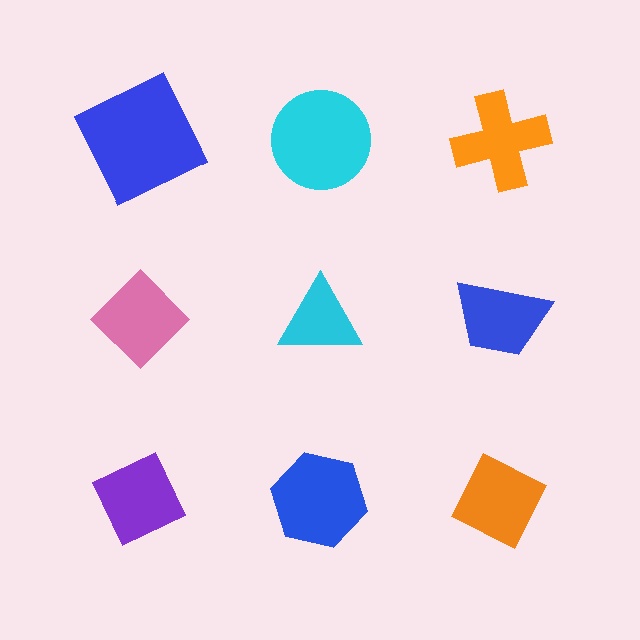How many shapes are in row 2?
3 shapes.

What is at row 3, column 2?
A blue hexagon.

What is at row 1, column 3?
An orange cross.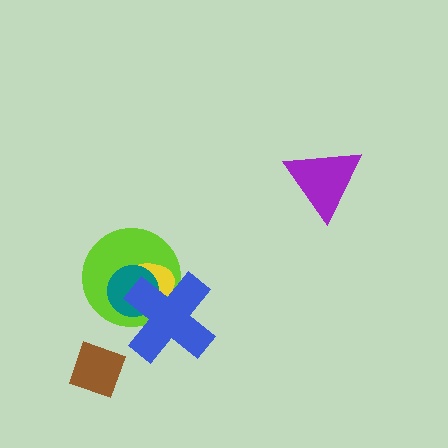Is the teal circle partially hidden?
Yes, it is partially covered by another shape.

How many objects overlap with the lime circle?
3 objects overlap with the lime circle.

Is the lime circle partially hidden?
Yes, it is partially covered by another shape.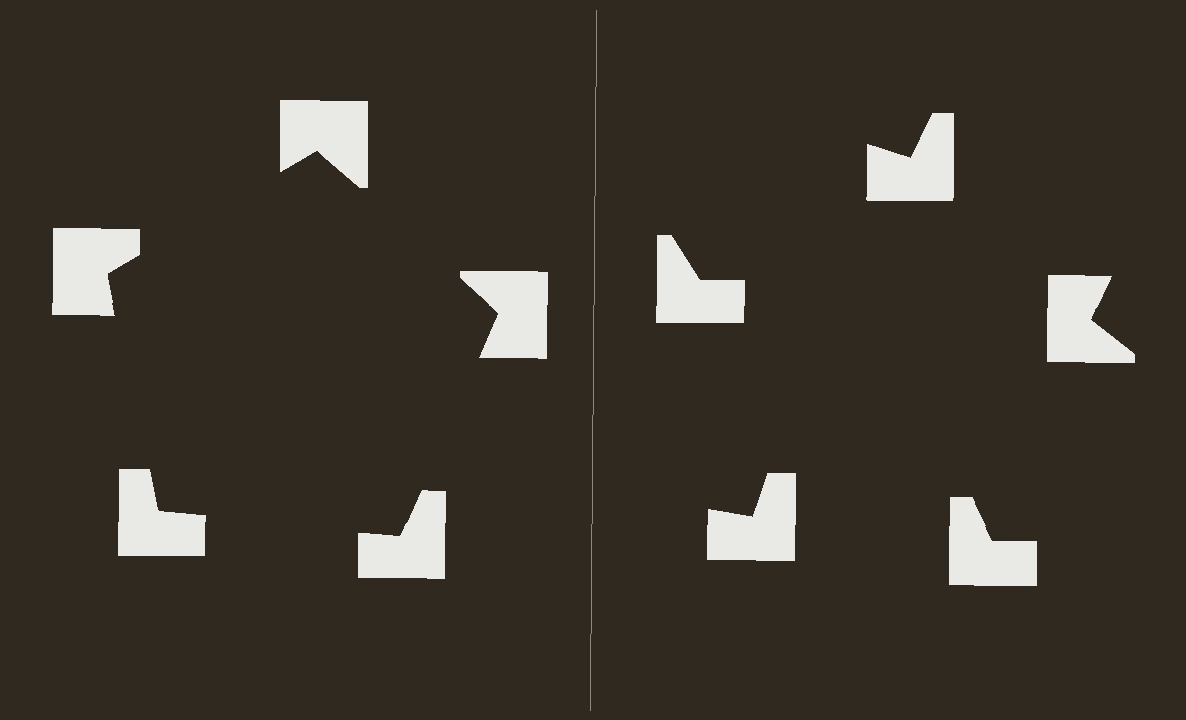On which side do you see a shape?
An illusory pentagon appears on the left side. On the right side the wedge cuts are rotated, so no coherent shape forms.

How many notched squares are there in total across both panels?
10 — 5 on each side.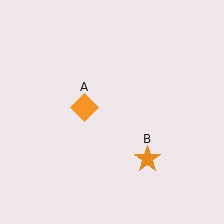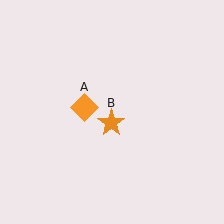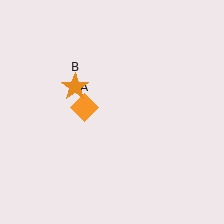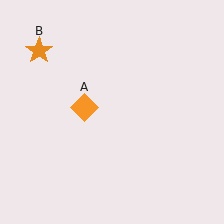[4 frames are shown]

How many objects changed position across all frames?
1 object changed position: orange star (object B).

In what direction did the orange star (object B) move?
The orange star (object B) moved up and to the left.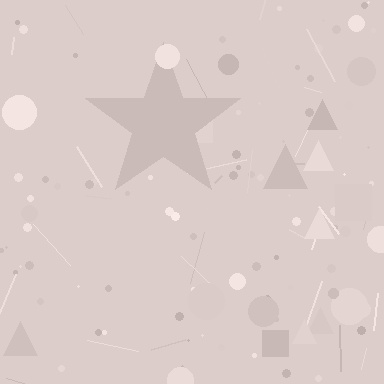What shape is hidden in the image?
A star is hidden in the image.